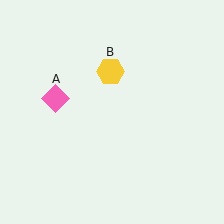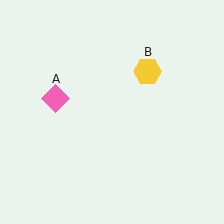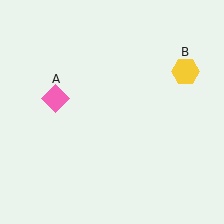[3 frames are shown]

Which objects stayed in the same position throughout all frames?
Pink diamond (object A) remained stationary.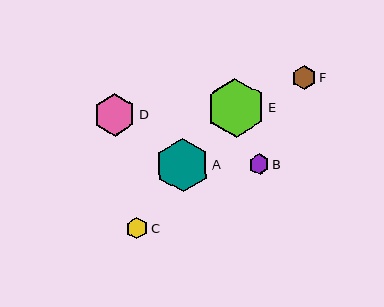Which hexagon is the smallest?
Hexagon B is the smallest with a size of approximately 20 pixels.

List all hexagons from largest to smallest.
From largest to smallest: E, A, D, F, C, B.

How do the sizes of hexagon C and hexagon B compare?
Hexagon C and hexagon B are approximately the same size.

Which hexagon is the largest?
Hexagon E is the largest with a size of approximately 59 pixels.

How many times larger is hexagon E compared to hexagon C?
Hexagon E is approximately 2.7 times the size of hexagon C.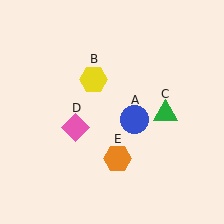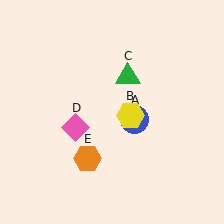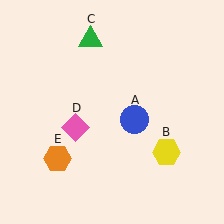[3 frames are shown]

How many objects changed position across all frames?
3 objects changed position: yellow hexagon (object B), green triangle (object C), orange hexagon (object E).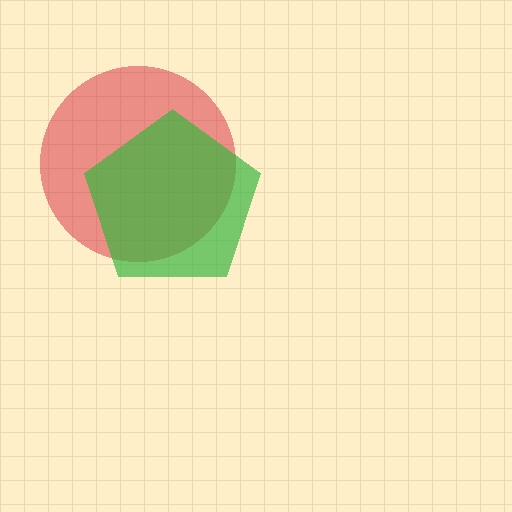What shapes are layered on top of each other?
The layered shapes are: a red circle, a green pentagon.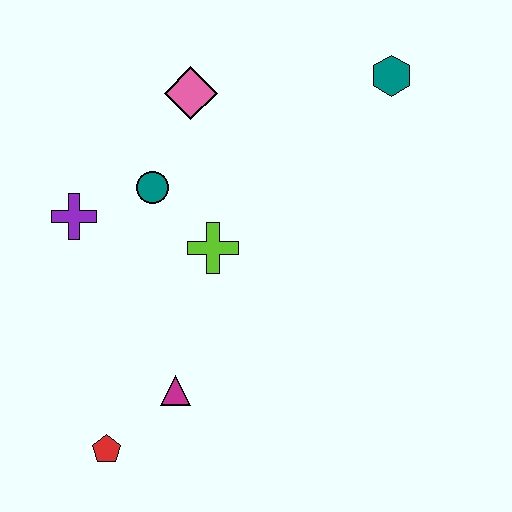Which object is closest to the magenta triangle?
The red pentagon is closest to the magenta triangle.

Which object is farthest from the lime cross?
The teal hexagon is farthest from the lime cross.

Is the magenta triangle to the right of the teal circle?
Yes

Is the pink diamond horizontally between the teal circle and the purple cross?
No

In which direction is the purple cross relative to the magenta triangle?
The purple cross is above the magenta triangle.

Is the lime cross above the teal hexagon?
No